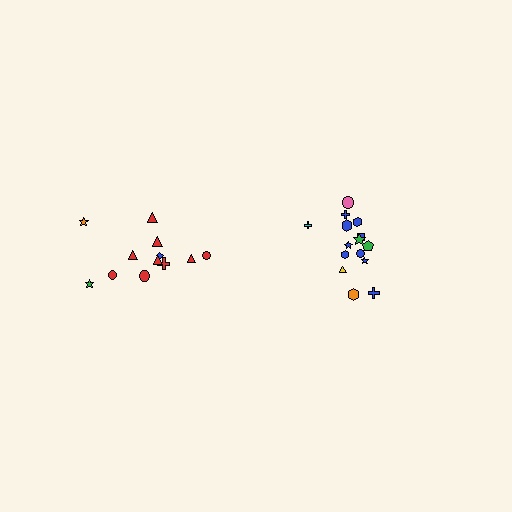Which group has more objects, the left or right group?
The right group.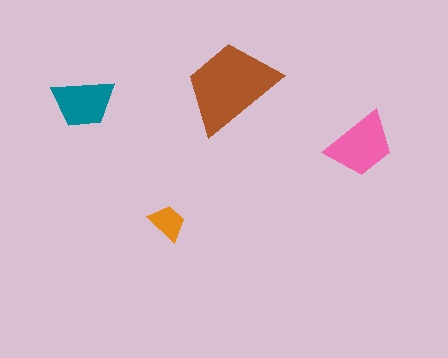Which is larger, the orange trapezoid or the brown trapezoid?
The brown one.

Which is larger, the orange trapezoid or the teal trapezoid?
The teal one.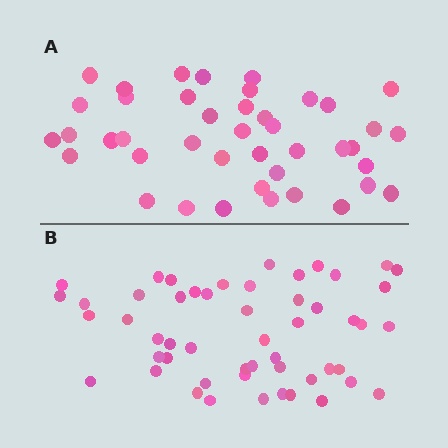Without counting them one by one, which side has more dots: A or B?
Region B (the bottom region) has more dots.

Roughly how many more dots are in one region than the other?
Region B has roughly 10 or so more dots than region A.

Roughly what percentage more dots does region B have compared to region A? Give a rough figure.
About 25% more.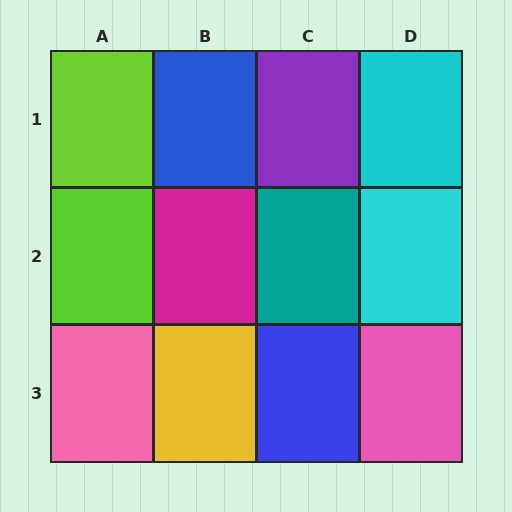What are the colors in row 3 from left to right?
Pink, yellow, blue, pink.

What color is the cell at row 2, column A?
Lime.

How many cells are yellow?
1 cell is yellow.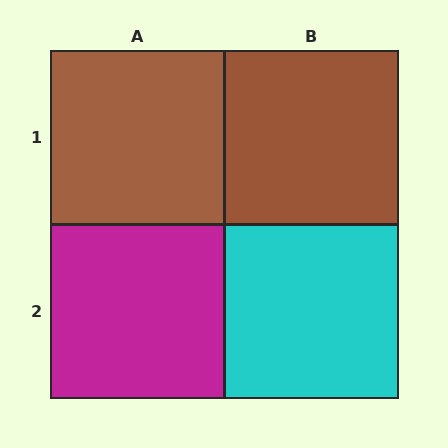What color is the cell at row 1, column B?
Brown.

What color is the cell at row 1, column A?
Brown.